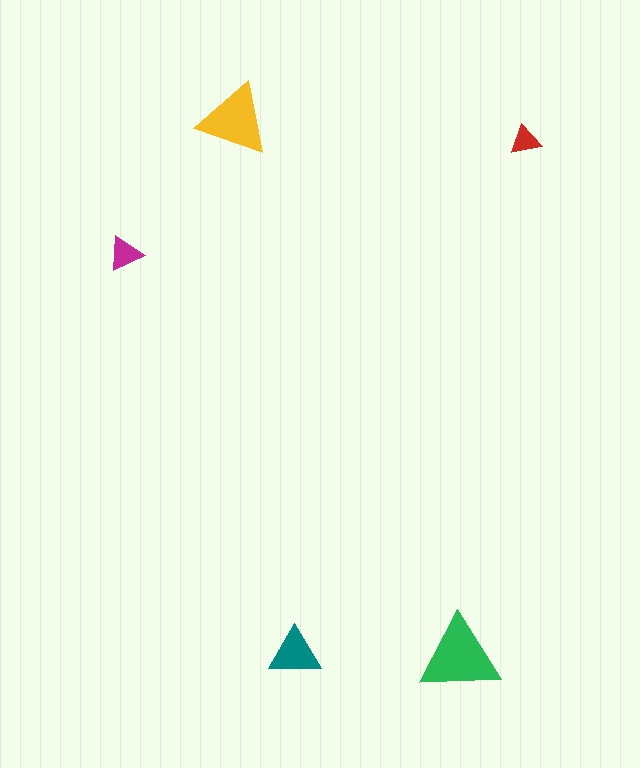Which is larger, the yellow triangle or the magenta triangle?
The yellow one.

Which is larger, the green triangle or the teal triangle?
The green one.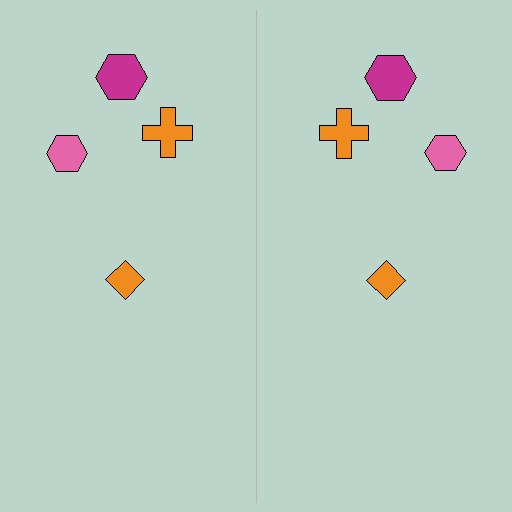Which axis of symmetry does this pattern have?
The pattern has a vertical axis of symmetry running through the center of the image.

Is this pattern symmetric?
Yes, this pattern has bilateral (reflection) symmetry.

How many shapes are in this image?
There are 8 shapes in this image.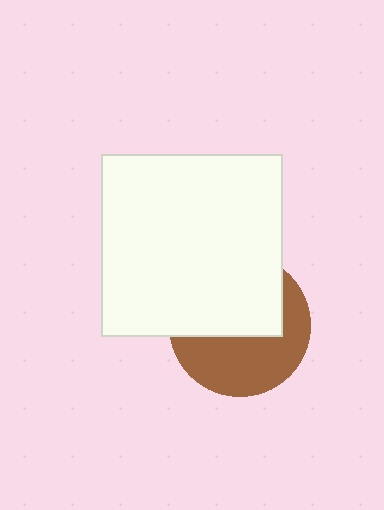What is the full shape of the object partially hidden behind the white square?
The partially hidden object is a brown circle.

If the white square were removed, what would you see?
You would see the complete brown circle.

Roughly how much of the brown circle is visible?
About half of it is visible (roughly 48%).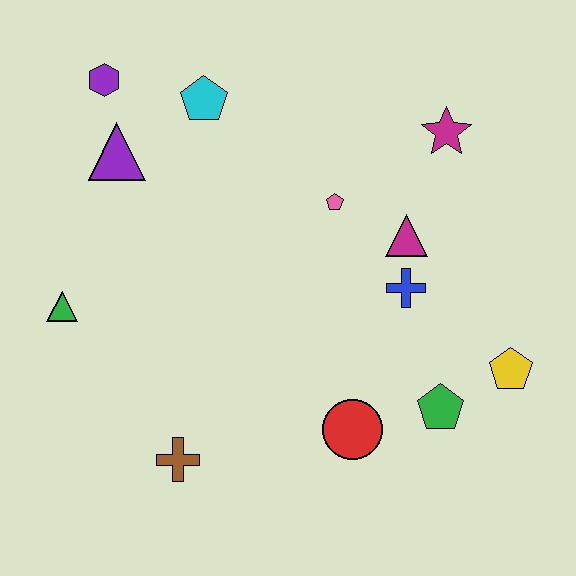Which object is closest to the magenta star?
The magenta triangle is closest to the magenta star.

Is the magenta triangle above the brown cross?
Yes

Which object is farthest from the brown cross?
The magenta star is farthest from the brown cross.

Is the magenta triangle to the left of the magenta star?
Yes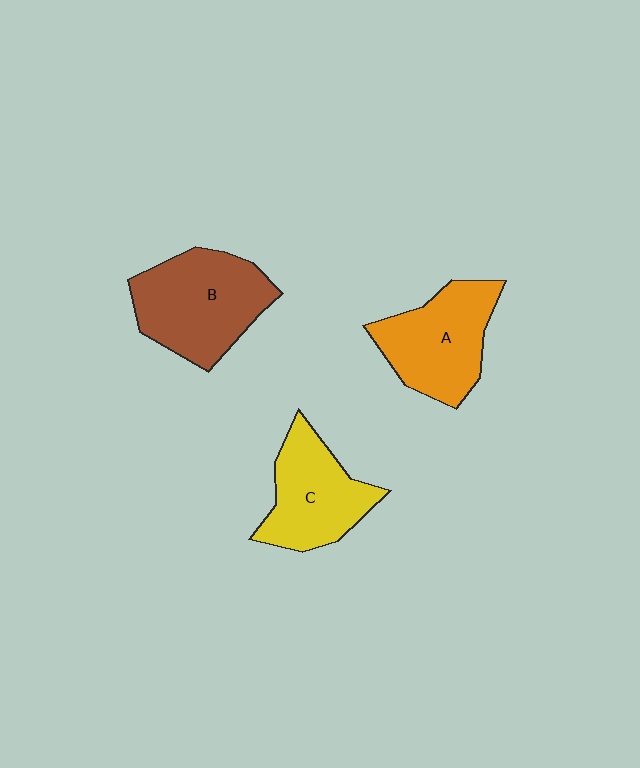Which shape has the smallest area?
Shape C (yellow).